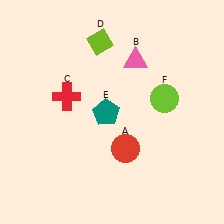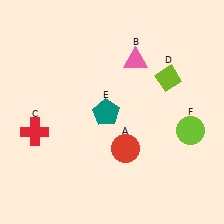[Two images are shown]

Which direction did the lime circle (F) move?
The lime circle (F) moved down.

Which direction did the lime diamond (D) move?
The lime diamond (D) moved right.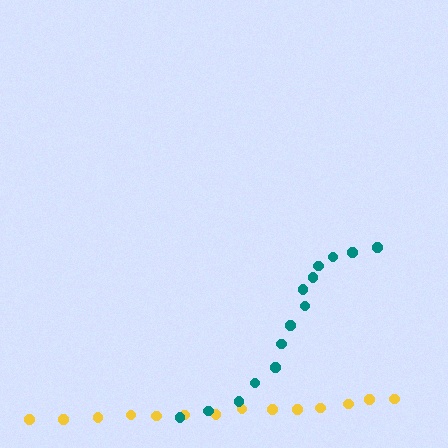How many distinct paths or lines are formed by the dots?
There are 2 distinct paths.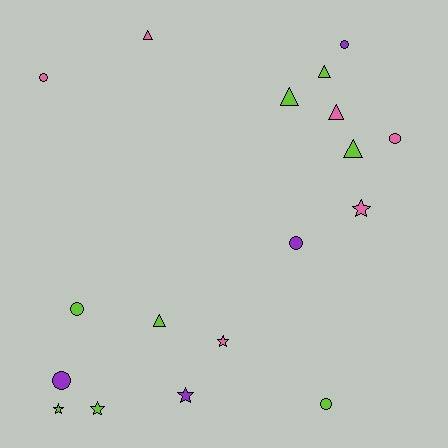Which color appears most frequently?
Lime, with 8 objects.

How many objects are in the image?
There are 18 objects.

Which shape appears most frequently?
Circle, with 7 objects.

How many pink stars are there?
There are 2 pink stars.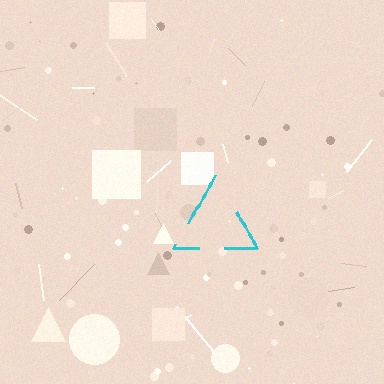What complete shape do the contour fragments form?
The contour fragments form a triangle.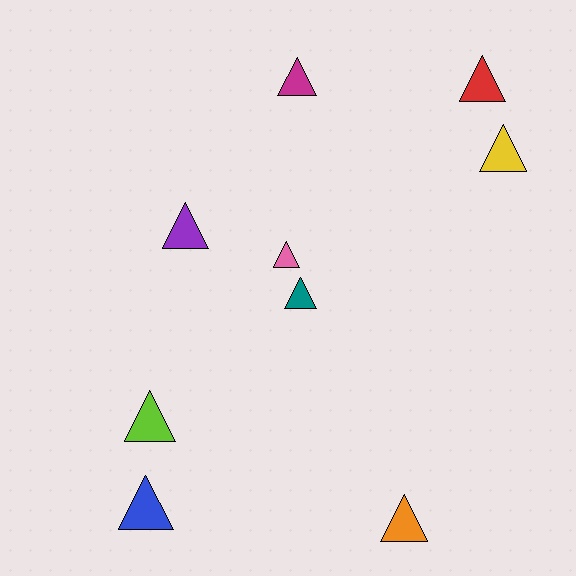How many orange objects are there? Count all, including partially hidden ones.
There is 1 orange object.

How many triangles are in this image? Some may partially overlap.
There are 9 triangles.